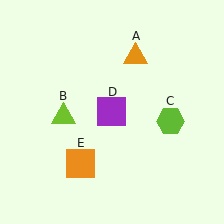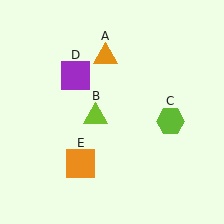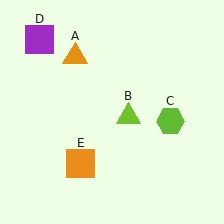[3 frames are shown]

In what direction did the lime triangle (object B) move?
The lime triangle (object B) moved right.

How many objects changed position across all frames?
3 objects changed position: orange triangle (object A), lime triangle (object B), purple square (object D).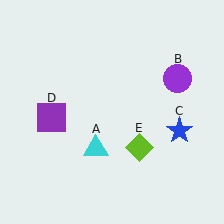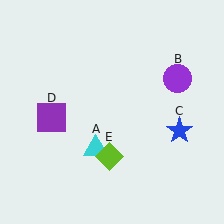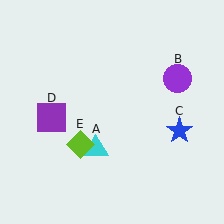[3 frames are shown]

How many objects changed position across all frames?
1 object changed position: lime diamond (object E).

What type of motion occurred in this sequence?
The lime diamond (object E) rotated clockwise around the center of the scene.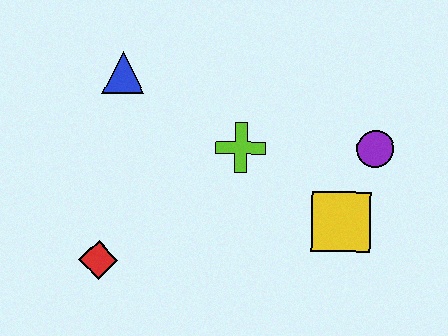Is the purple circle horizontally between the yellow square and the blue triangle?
No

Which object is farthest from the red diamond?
The purple circle is farthest from the red diamond.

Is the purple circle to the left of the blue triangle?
No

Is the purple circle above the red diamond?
Yes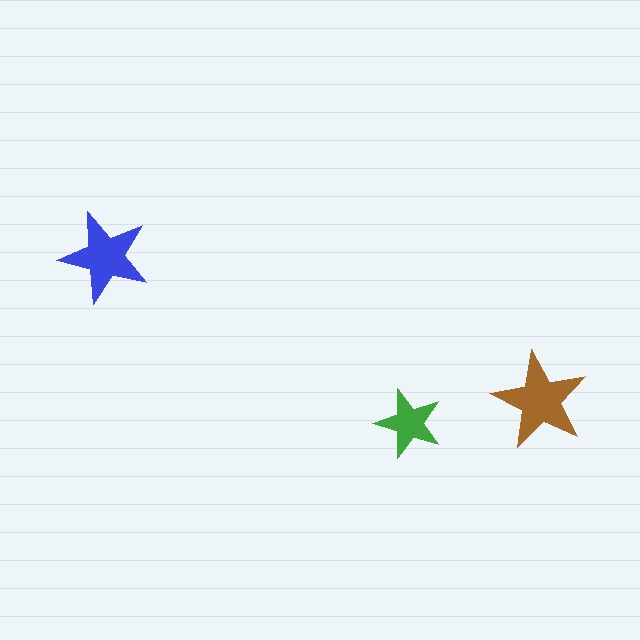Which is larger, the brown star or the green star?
The brown one.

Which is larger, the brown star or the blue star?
The brown one.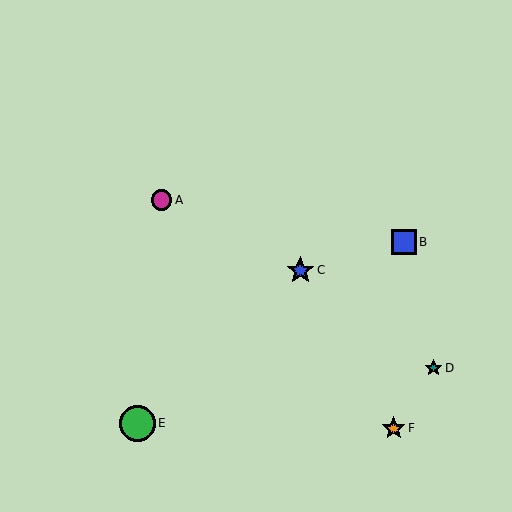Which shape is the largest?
The green circle (labeled E) is the largest.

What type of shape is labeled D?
Shape D is a teal star.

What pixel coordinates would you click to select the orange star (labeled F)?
Click at (394, 428) to select the orange star F.